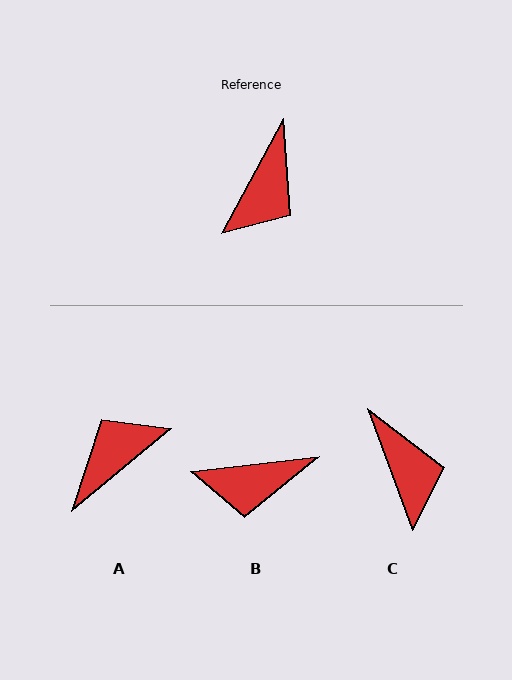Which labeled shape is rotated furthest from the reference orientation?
A, about 158 degrees away.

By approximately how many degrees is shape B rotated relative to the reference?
Approximately 55 degrees clockwise.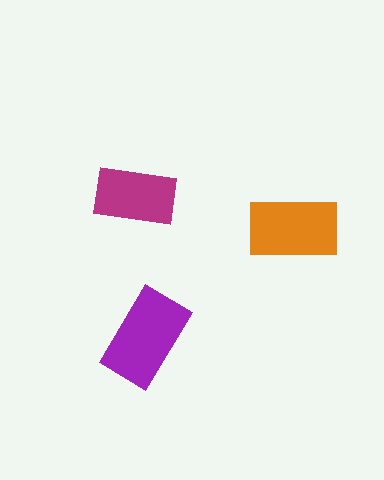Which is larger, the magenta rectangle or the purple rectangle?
The purple one.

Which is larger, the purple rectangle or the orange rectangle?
The purple one.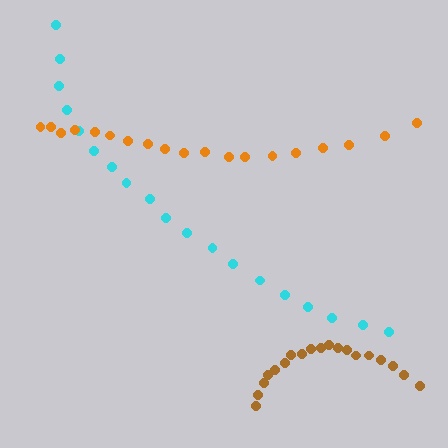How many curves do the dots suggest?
There are 3 distinct paths.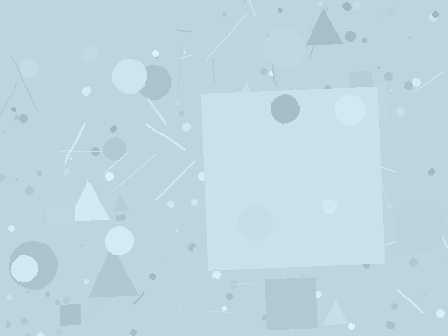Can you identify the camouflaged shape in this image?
The camouflaged shape is a square.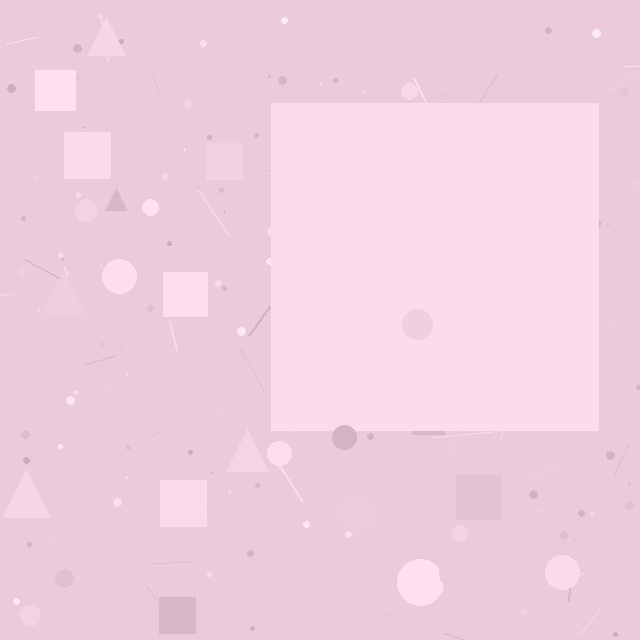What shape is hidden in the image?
A square is hidden in the image.